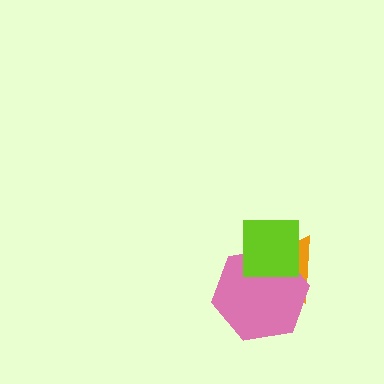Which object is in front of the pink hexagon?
The lime square is in front of the pink hexagon.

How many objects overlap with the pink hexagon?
2 objects overlap with the pink hexagon.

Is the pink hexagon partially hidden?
Yes, it is partially covered by another shape.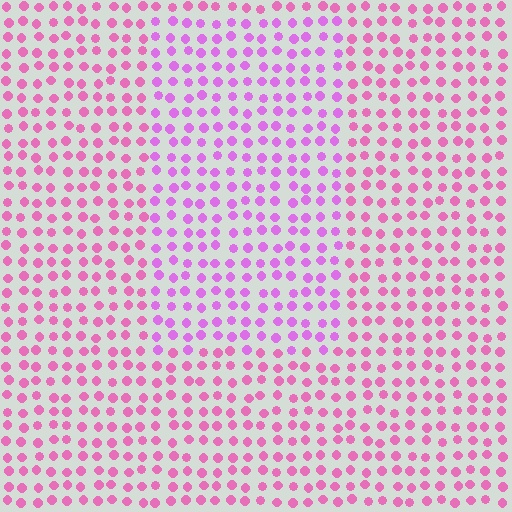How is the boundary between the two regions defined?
The boundary is defined purely by a slight shift in hue (about 28 degrees). Spacing, size, and orientation are identical on both sides.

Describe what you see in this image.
The image is filled with small pink elements in a uniform arrangement. A rectangle-shaped region is visible where the elements are tinted to a slightly different hue, forming a subtle color boundary.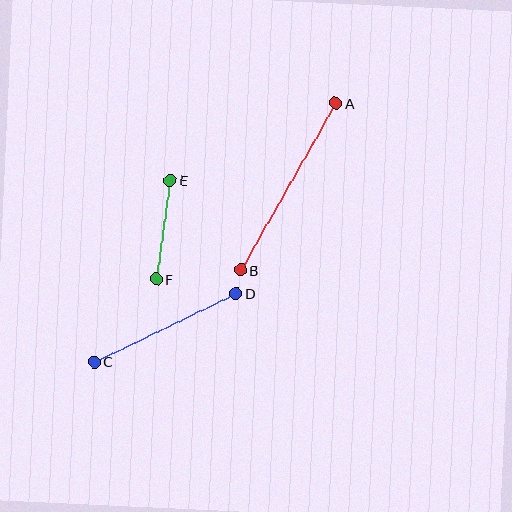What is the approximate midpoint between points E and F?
The midpoint is at approximately (163, 230) pixels.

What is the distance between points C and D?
The distance is approximately 157 pixels.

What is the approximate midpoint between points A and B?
The midpoint is at approximately (288, 187) pixels.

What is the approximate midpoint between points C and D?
The midpoint is at approximately (165, 328) pixels.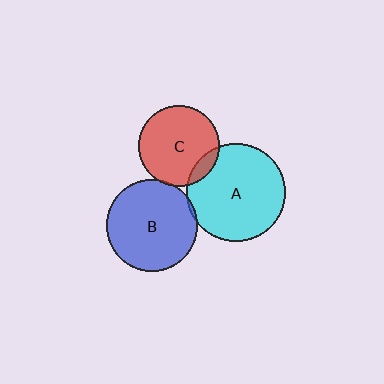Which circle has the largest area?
Circle A (cyan).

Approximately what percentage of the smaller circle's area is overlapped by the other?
Approximately 5%.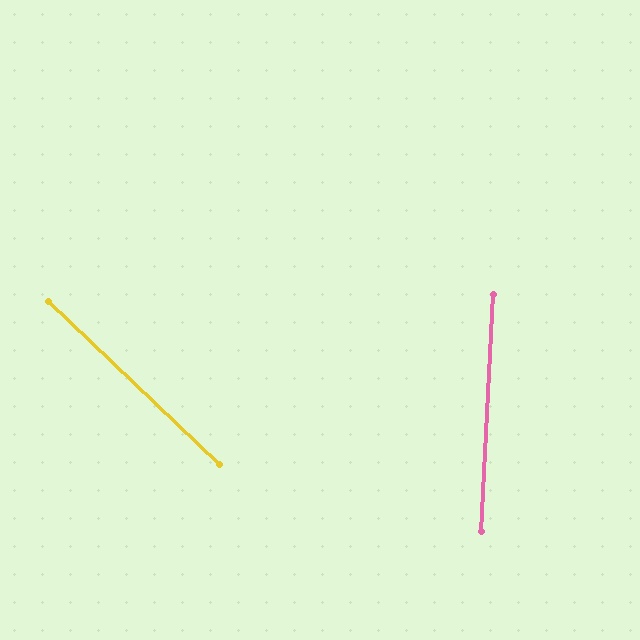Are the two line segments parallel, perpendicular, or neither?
Neither parallel nor perpendicular — they differ by about 49°.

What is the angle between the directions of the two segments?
Approximately 49 degrees.